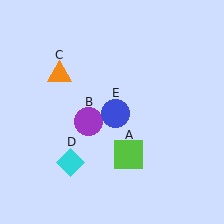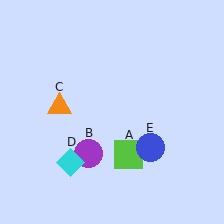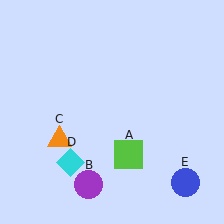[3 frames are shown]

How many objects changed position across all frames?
3 objects changed position: purple circle (object B), orange triangle (object C), blue circle (object E).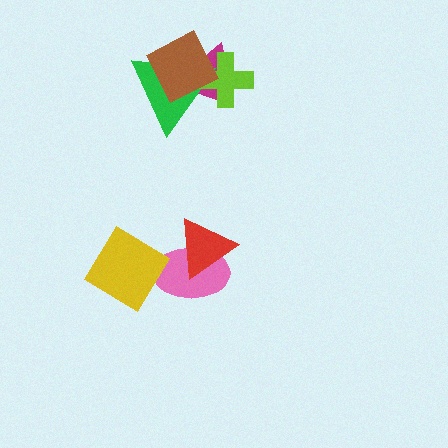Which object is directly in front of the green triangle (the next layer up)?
The lime cross is directly in front of the green triangle.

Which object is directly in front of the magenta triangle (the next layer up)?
The green triangle is directly in front of the magenta triangle.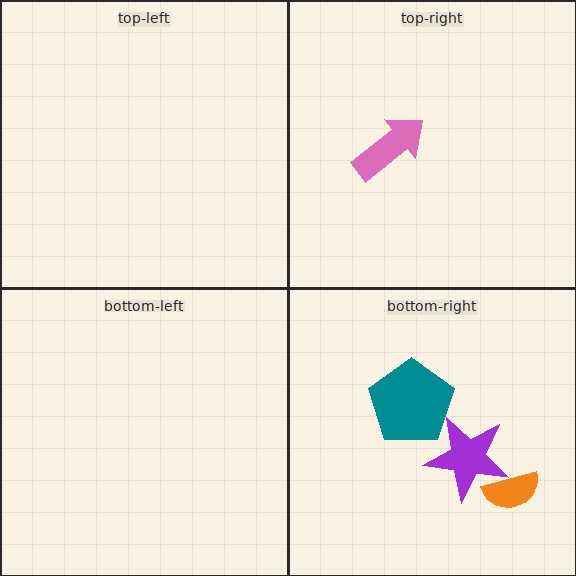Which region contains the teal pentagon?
The bottom-right region.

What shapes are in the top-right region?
The pink arrow.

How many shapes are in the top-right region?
1.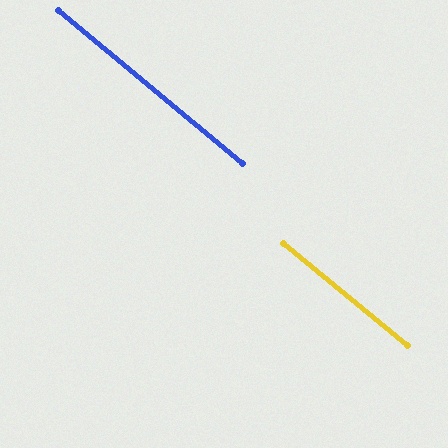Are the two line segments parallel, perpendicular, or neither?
Parallel — their directions differ by only 0.4°.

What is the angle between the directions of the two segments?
Approximately 0 degrees.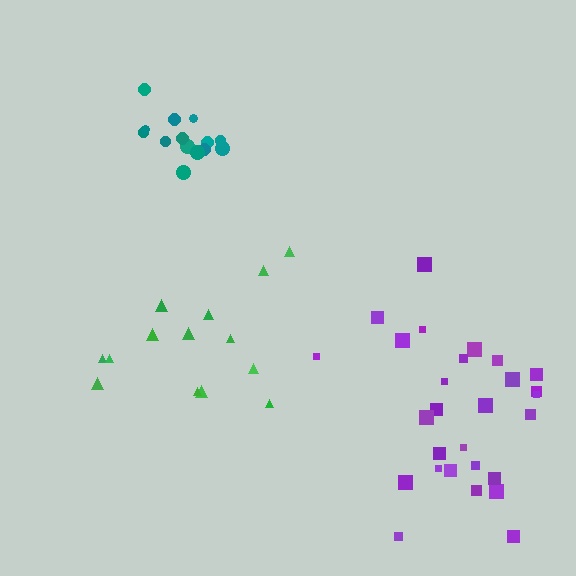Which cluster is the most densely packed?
Teal.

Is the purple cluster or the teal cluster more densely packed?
Teal.